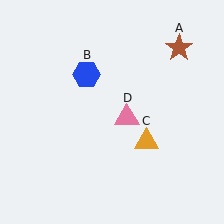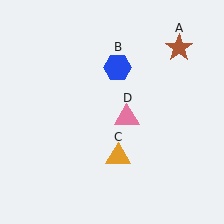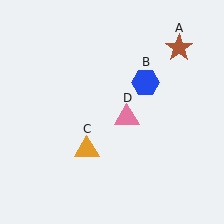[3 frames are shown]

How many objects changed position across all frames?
2 objects changed position: blue hexagon (object B), orange triangle (object C).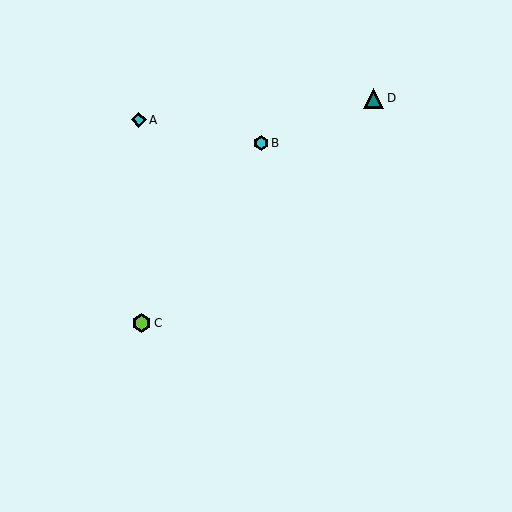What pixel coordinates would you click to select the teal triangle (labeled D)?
Click at (374, 98) to select the teal triangle D.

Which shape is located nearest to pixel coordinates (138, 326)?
The lime hexagon (labeled C) at (142, 323) is nearest to that location.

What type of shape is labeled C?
Shape C is a lime hexagon.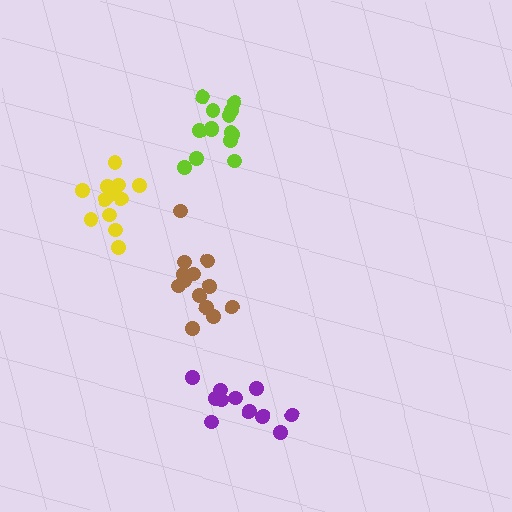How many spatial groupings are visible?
There are 4 spatial groupings.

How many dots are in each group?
Group 1: 13 dots, Group 2: 14 dots, Group 3: 11 dots, Group 4: 12 dots (50 total).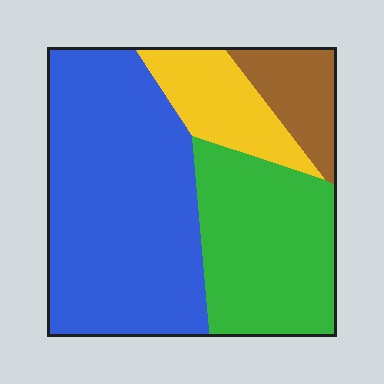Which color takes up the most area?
Blue, at roughly 50%.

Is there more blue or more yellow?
Blue.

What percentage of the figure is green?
Green takes up about one quarter (1/4) of the figure.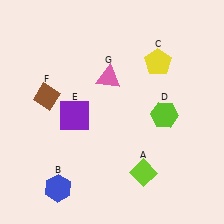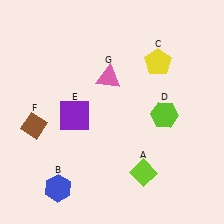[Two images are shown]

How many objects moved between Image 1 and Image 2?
1 object moved between the two images.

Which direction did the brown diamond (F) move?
The brown diamond (F) moved down.